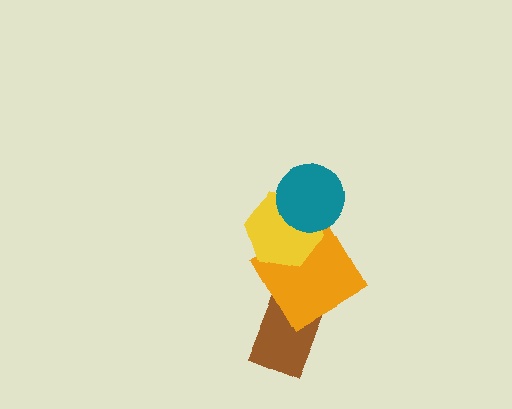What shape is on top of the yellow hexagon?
The teal circle is on top of the yellow hexagon.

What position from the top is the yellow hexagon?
The yellow hexagon is 2nd from the top.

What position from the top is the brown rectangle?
The brown rectangle is 4th from the top.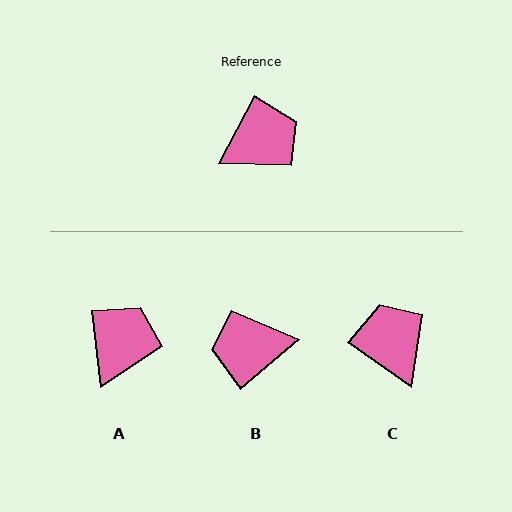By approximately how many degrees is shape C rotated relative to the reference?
Approximately 83 degrees counter-clockwise.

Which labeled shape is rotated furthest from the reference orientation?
B, about 158 degrees away.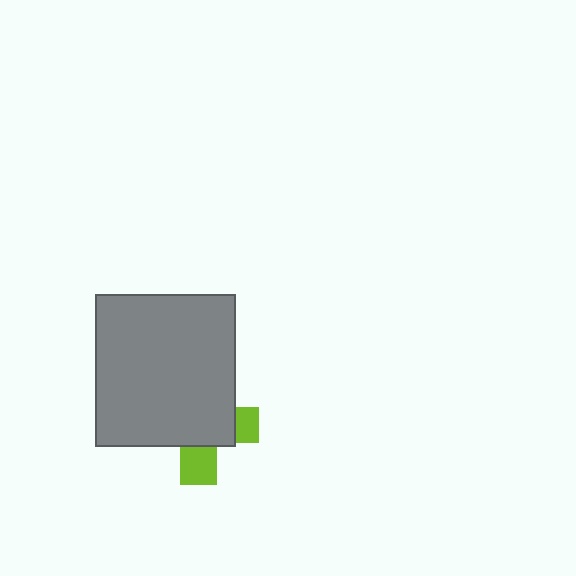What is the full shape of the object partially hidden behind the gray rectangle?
The partially hidden object is a lime cross.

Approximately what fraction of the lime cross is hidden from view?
Roughly 70% of the lime cross is hidden behind the gray rectangle.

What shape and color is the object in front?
The object in front is a gray rectangle.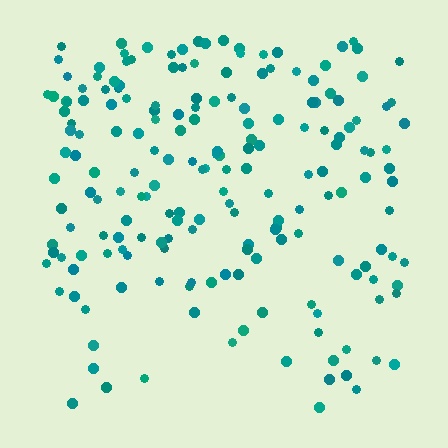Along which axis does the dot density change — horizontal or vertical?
Vertical.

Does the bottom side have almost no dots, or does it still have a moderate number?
Still a moderate number, just noticeably fewer than the top.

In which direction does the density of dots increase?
From bottom to top, with the top side densest.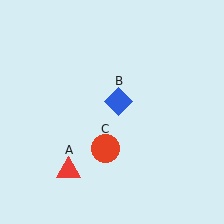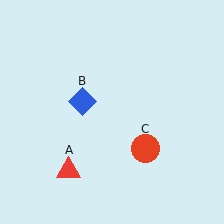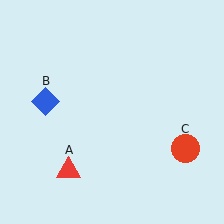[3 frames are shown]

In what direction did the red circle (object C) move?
The red circle (object C) moved right.